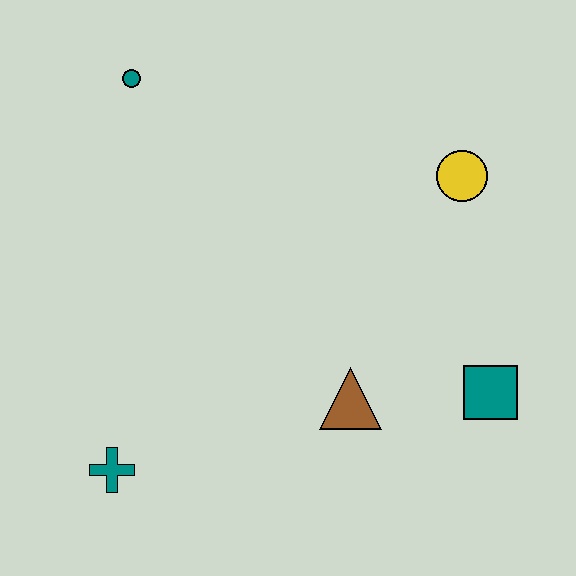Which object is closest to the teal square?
The brown triangle is closest to the teal square.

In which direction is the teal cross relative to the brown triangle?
The teal cross is to the left of the brown triangle.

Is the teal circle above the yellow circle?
Yes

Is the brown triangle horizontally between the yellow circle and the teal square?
No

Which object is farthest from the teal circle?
The teal square is farthest from the teal circle.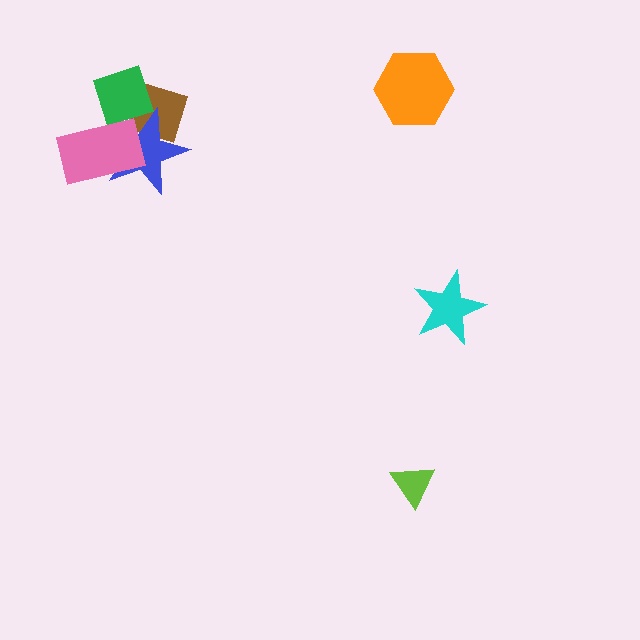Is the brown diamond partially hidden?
Yes, it is partially covered by another shape.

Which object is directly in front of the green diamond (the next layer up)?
The blue star is directly in front of the green diamond.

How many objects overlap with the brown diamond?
2 objects overlap with the brown diamond.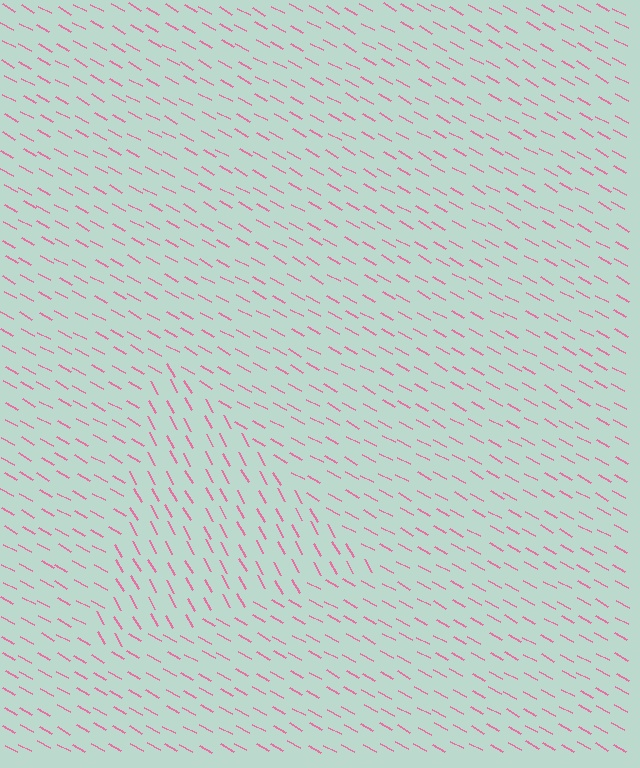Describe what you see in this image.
The image is filled with small pink line segments. A triangle region in the image has lines oriented differently from the surrounding lines, creating a visible texture boundary.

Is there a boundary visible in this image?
Yes, there is a texture boundary formed by a change in line orientation.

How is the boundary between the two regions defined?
The boundary is defined purely by a change in line orientation (approximately 32 degrees difference). All lines are the same color and thickness.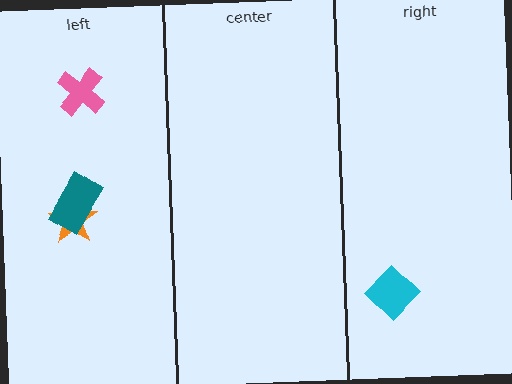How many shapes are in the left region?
3.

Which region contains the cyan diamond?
The right region.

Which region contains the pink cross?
The left region.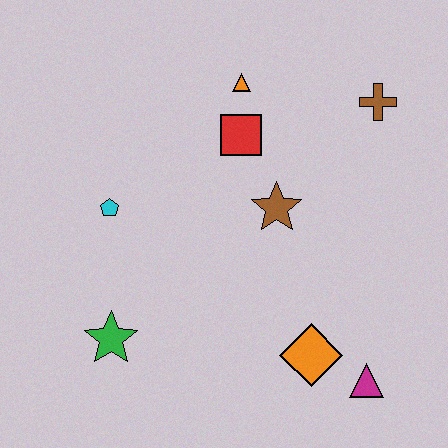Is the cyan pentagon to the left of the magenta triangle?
Yes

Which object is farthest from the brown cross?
The green star is farthest from the brown cross.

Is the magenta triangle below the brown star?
Yes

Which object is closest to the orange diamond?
The magenta triangle is closest to the orange diamond.